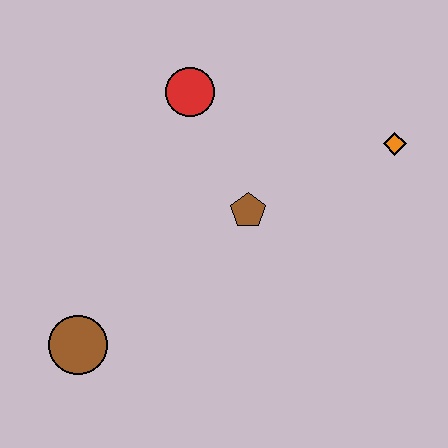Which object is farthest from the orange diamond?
The brown circle is farthest from the orange diamond.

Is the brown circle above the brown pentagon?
No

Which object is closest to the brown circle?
The brown pentagon is closest to the brown circle.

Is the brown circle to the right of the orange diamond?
No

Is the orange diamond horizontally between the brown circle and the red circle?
No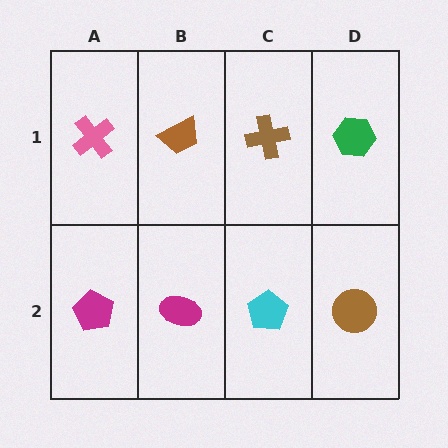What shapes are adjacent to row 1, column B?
A magenta ellipse (row 2, column B), a pink cross (row 1, column A), a brown cross (row 1, column C).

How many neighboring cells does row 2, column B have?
3.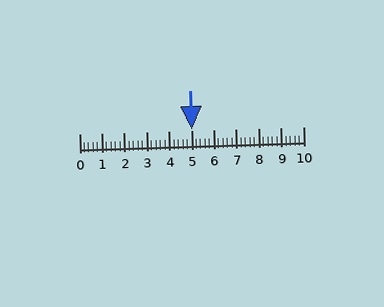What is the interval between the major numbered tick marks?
The major tick marks are spaced 1 units apart.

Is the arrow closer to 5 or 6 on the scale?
The arrow is closer to 5.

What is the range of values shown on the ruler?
The ruler shows values from 0 to 10.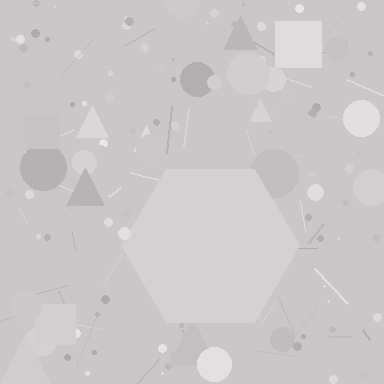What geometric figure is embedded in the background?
A hexagon is embedded in the background.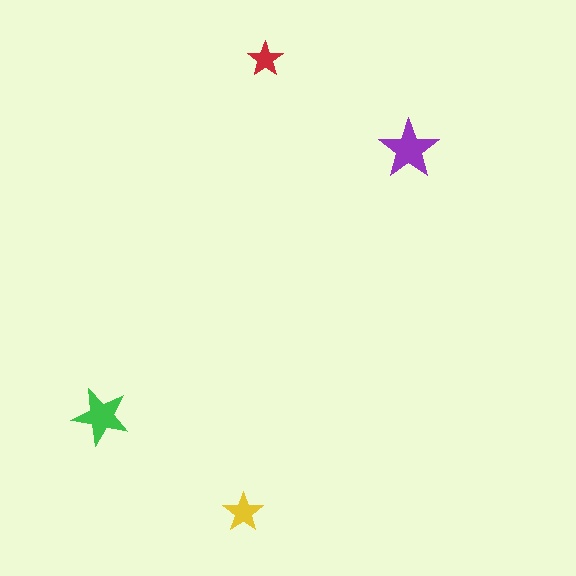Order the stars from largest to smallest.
the purple one, the green one, the yellow one, the red one.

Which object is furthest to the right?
The purple star is rightmost.